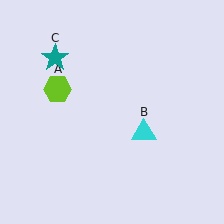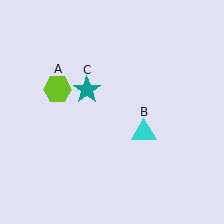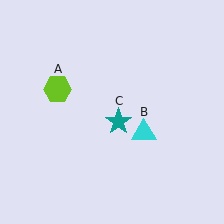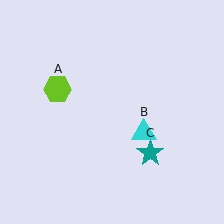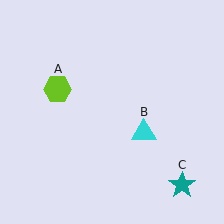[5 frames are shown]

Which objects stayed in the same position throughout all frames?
Lime hexagon (object A) and cyan triangle (object B) remained stationary.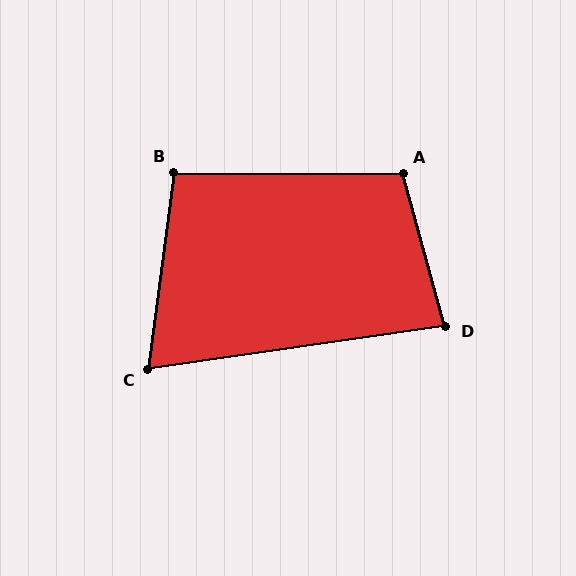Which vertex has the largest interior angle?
A, at approximately 106 degrees.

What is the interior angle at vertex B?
Approximately 97 degrees (obtuse).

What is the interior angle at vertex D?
Approximately 83 degrees (acute).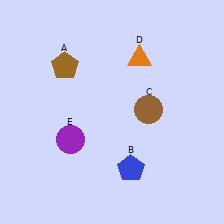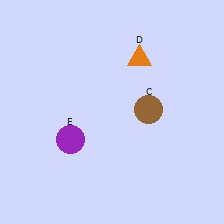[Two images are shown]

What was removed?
The brown pentagon (A), the blue pentagon (B) were removed in Image 2.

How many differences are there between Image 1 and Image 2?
There are 2 differences between the two images.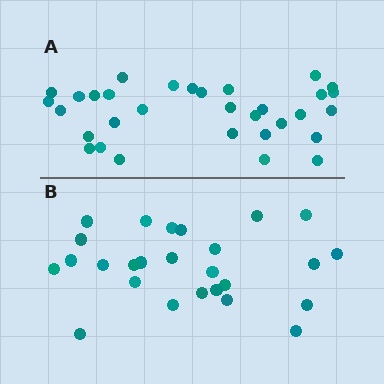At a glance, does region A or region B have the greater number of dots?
Region A (the top region) has more dots.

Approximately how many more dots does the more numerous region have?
Region A has about 6 more dots than region B.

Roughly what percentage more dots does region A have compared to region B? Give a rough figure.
About 25% more.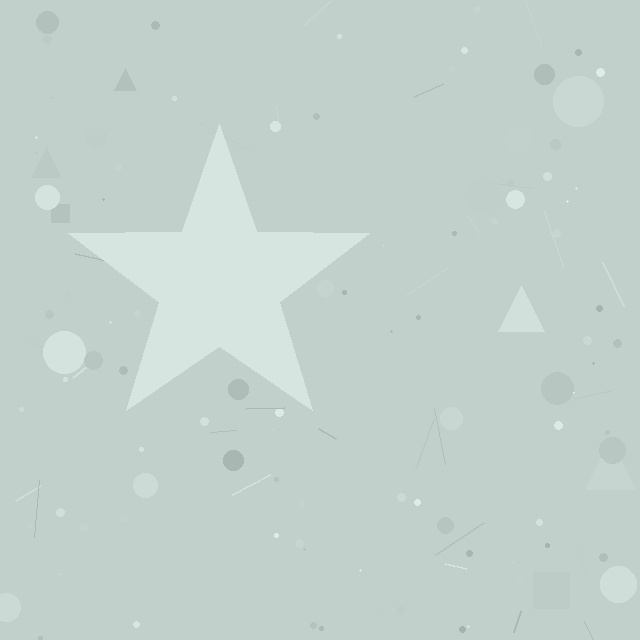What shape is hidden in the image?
A star is hidden in the image.